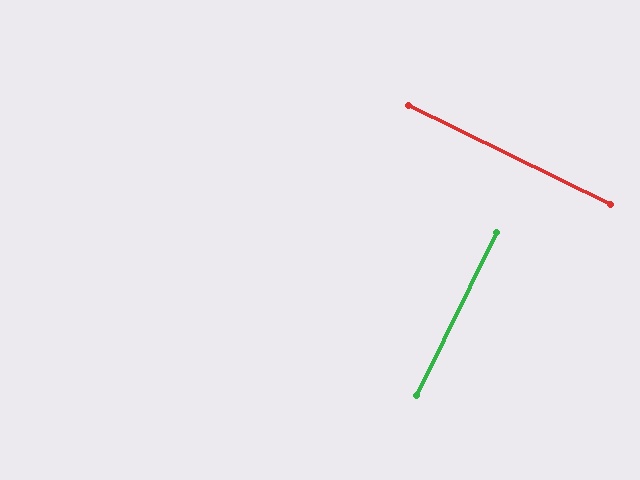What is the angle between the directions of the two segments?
Approximately 90 degrees.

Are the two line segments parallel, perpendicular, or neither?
Perpendicular — they meet at approximately 90°.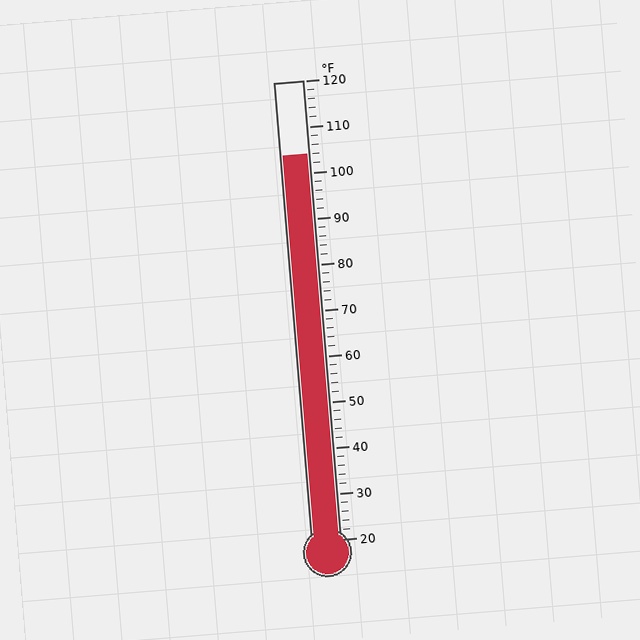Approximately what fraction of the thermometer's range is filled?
The thermometer is filled to approximately 85% of its range.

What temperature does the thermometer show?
The thermometer shows approximately 104°F.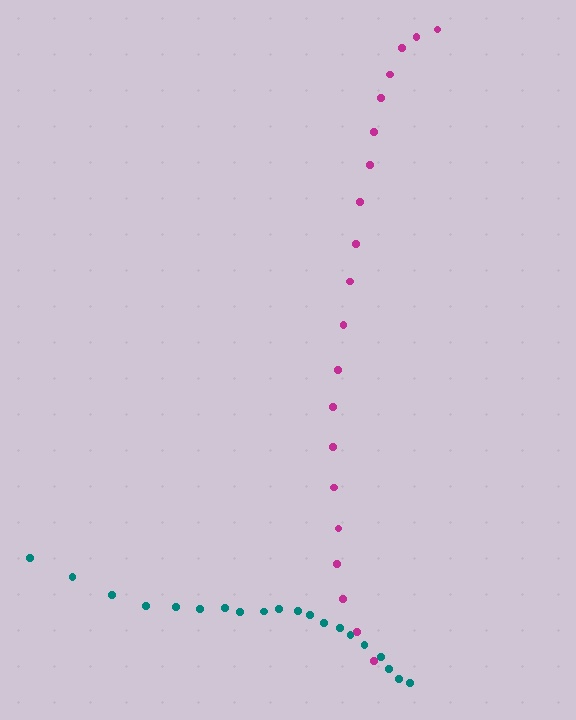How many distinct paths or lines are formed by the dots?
There are 2 distinct paths.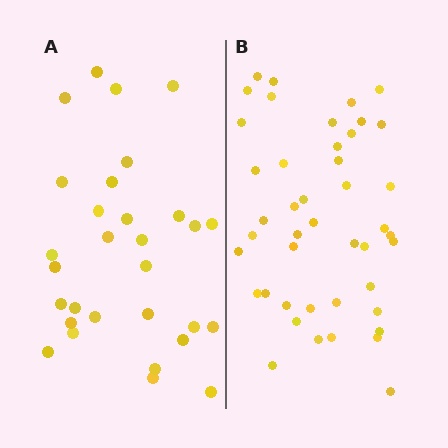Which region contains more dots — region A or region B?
Region B (the right region) has more dots.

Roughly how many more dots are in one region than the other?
Region B has approximately 15 more dots than region A.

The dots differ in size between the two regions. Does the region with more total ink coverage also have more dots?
No. Region A has more total ink coverage because its dots are larger, but region B actually contains more individual dots. Total area can be misleading — the number of items is what matters here.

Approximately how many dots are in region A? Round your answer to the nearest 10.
About 30 dots.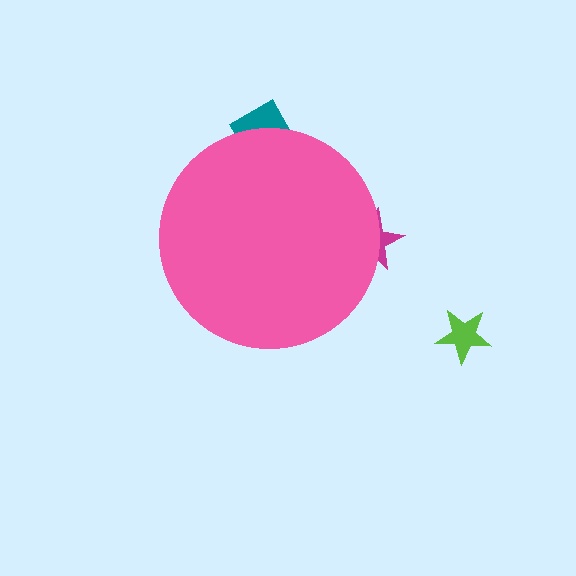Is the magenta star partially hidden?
Yes, the magenta star is partially hidden behind the pink circle.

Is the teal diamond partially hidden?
Yes, the teal diamond is partially hidden behind the pink circle.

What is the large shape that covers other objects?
A pink circle.